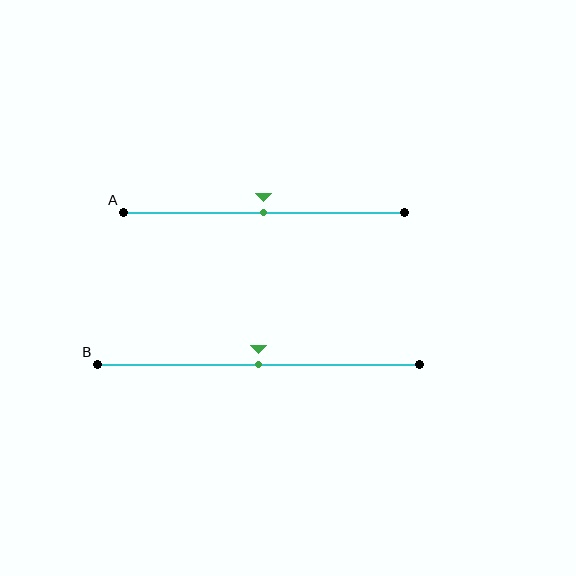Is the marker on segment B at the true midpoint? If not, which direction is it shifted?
Yes, the marker on segment B is at the true midpoint.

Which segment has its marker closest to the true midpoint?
Segment A has its marker closest to the true midpoint.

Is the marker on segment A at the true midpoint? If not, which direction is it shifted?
Yes, the marker on segment A is at the true midpoint.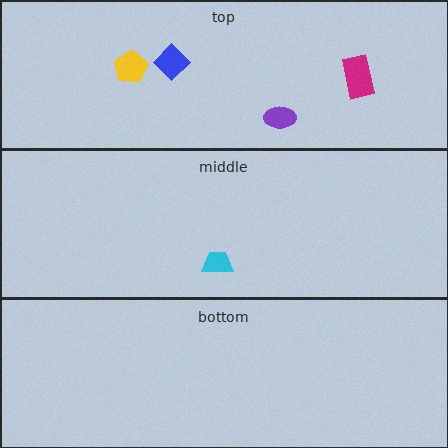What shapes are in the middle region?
The cyan trapezoid.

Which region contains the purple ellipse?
The top region.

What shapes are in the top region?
The magenta rectangle, the purple ellipse, the yellow pentagon, the blue diamond.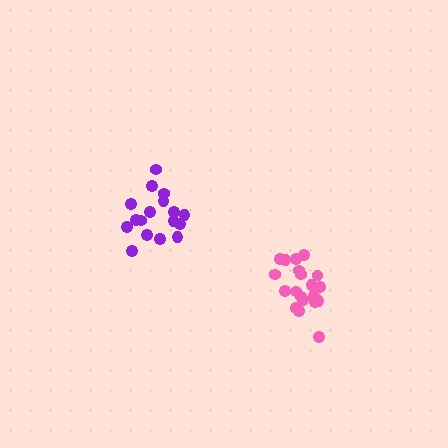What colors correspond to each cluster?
The clusters are colored: purple, pink.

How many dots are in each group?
Group 1: 17 dots, Group 2: 20 dots (37 total).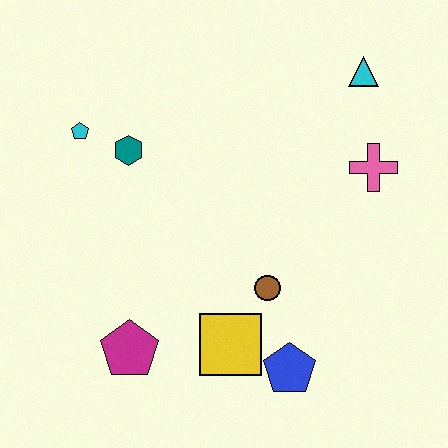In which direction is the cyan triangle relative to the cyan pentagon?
The cyan triangle is to the right of the cyan pentagon.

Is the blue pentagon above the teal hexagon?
No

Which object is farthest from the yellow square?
The cyan triangle is farthest from the yellow square.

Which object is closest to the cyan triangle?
The pink cross is closest to the cyan triangle.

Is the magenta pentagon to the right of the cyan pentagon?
Yes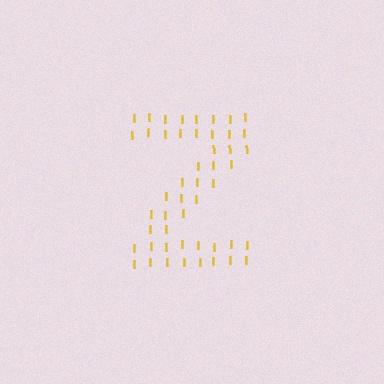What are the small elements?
The small elements are letter I's.